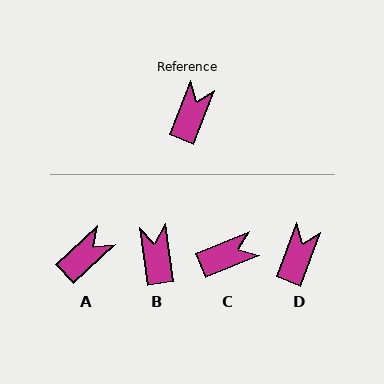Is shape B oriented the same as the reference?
No, it is off by about 29 degrees.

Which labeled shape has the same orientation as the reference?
D.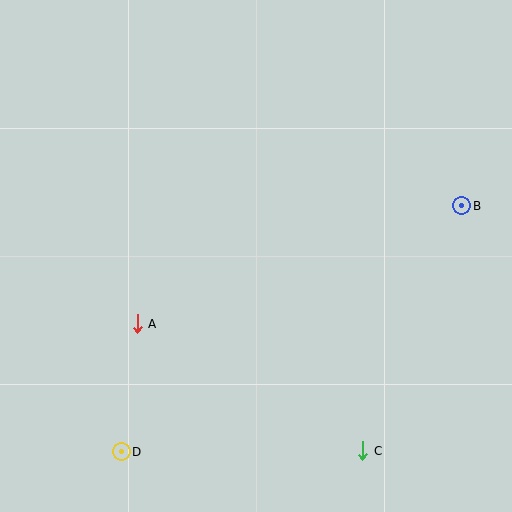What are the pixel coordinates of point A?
Point A is at (137, 324).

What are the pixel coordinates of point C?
Point C is at (363, 451).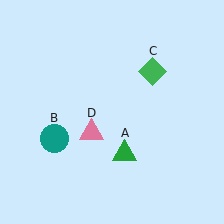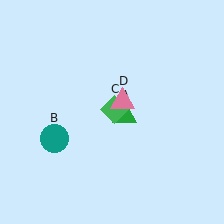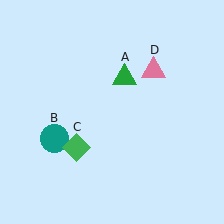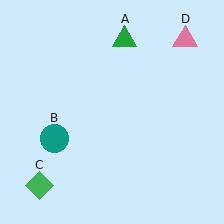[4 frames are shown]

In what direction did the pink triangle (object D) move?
The pink triangle (object D) moved up and to the right.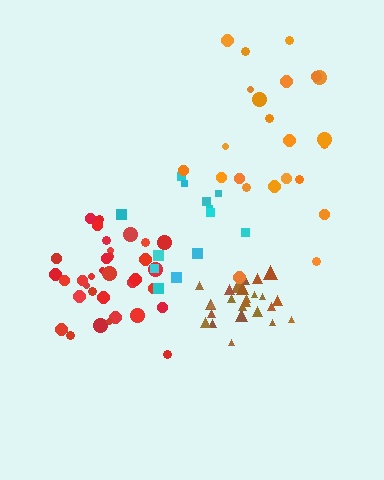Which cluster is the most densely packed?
Brown.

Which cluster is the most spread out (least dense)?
Orange.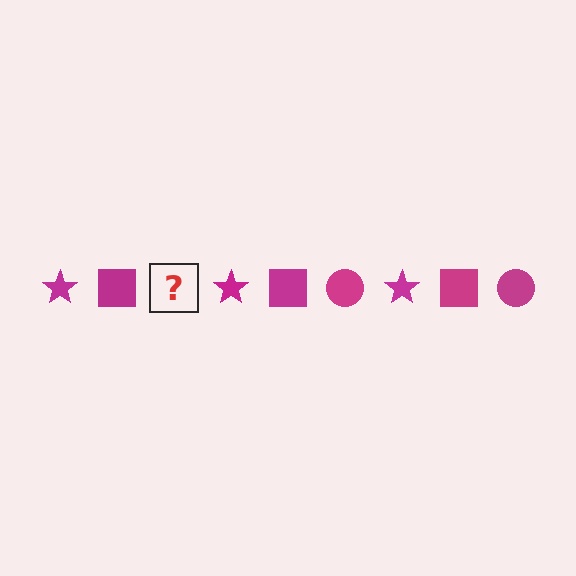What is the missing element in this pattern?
The missing element is a magenta circle.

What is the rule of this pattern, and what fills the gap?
The rule is that the pattern cycles through star, square, circle shapes in magenta. The gap should be filled with a magenta circle.